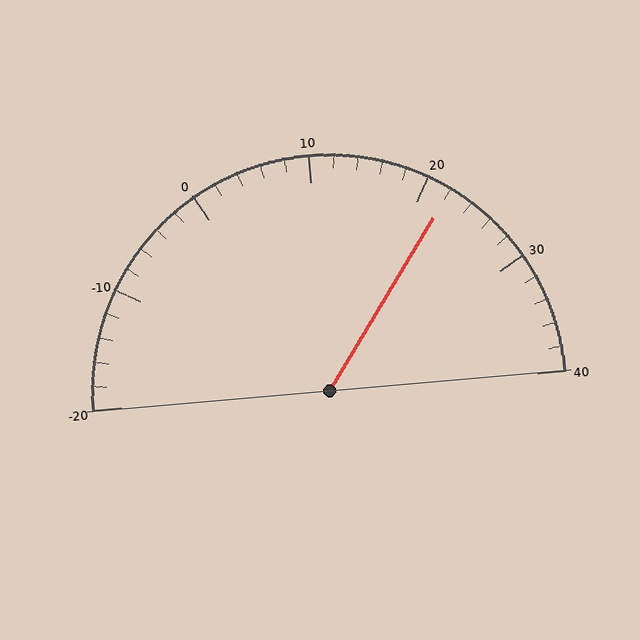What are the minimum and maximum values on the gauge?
The gauge ranges from -20 to 40.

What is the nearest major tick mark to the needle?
The nearest major tick mark is 20.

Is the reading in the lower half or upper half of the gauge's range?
The reading is in the upper half of the range (-20 to 40).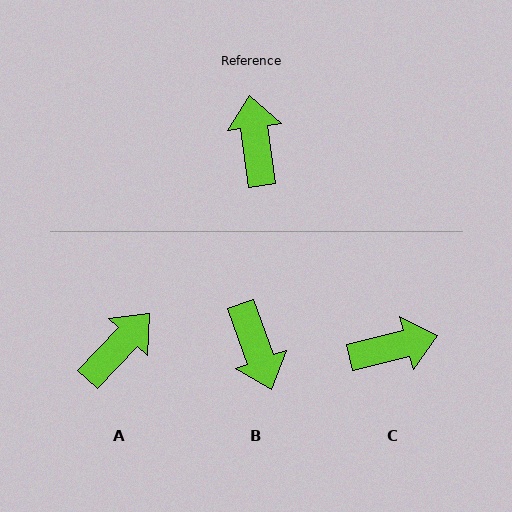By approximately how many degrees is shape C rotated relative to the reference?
Approximately 83 degrees clockwise.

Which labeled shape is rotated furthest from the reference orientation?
B, about 168 degrees away.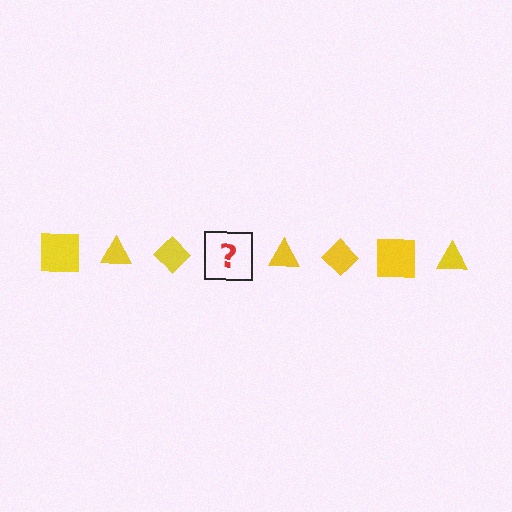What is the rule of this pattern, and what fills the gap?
The rule is that the pattern cycles through square, triangle, diamond shapes in yellow. The gap should be filled with a yellow square.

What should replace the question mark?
The question mark should be replaced with a yellow square.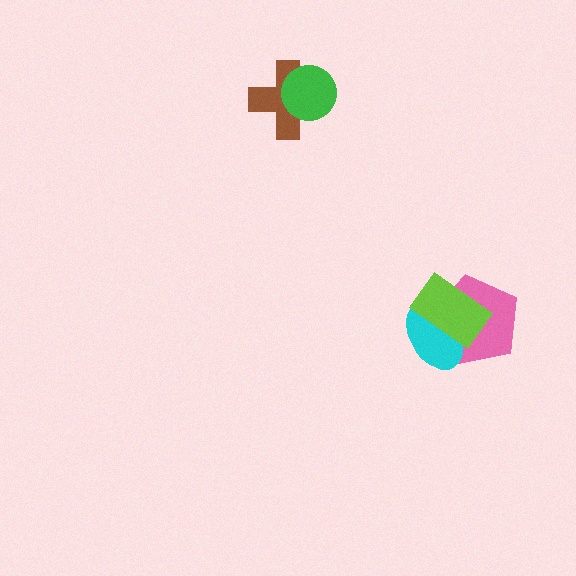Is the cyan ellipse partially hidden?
Yes, it is partially covered by another shape.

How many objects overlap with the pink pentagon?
2 objects overlap with the pink pentagon.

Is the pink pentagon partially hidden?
Yes, it is partially covered by another shape.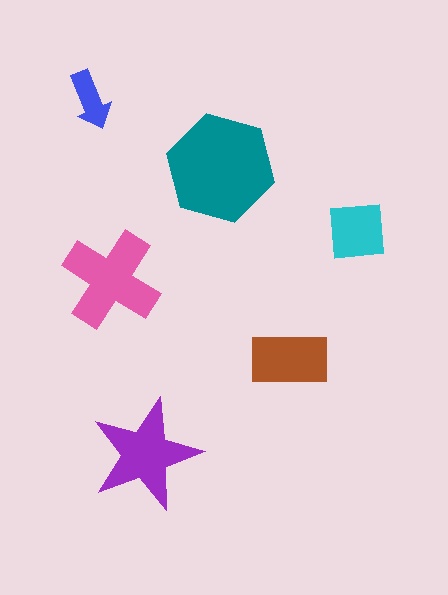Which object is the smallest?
The blue arrow.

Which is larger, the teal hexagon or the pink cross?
The teal hexagon.